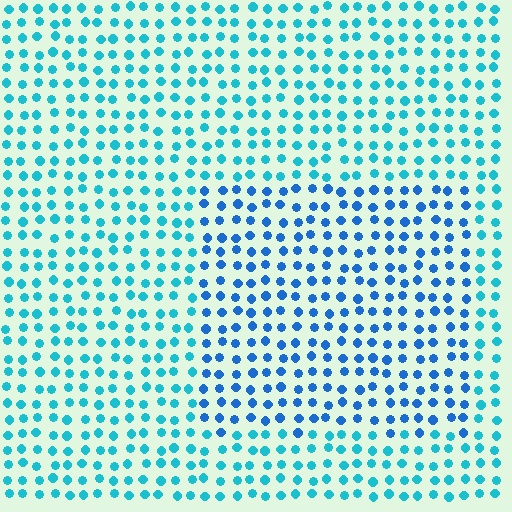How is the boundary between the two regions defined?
The boundary is defined purely by a slight shift in hue (about 28 degrees). Spacing, size, and orientation are identical on both sides.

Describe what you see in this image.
The image is filled with small cyan elements in a uniform arrangement. A rectangle-shaped region is visible where the elements are tinted to a slightly different hue, forming a subtle color boundary.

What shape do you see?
I see a rectangle.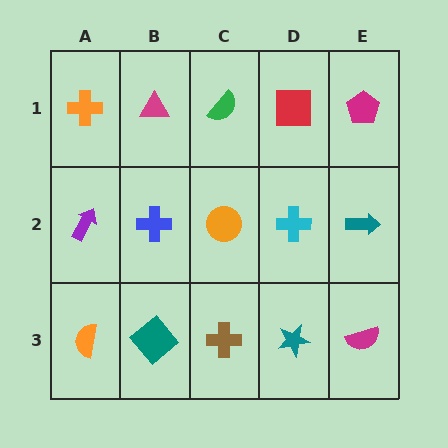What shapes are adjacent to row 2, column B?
A magenta triangle (row 1, column B), a teal diamond (row 3, column B), a purple arrow (row 2, column A), an orange circle (row 2, column C).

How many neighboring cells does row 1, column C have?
3.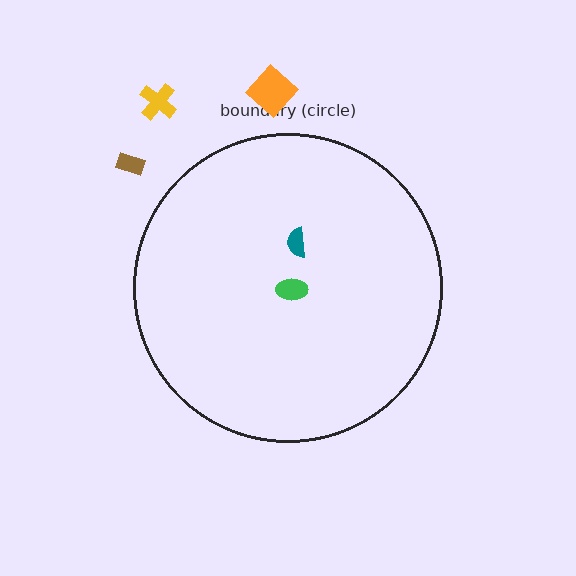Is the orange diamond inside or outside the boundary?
Outside.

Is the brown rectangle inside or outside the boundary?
Outside.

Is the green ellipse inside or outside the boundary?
Inside.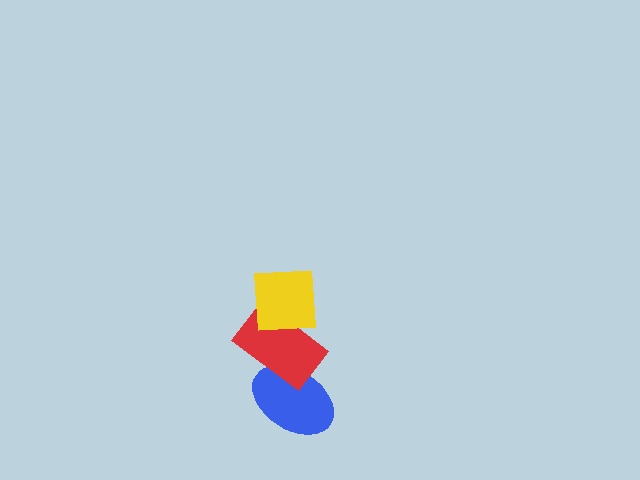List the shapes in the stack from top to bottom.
From top to bottom: the yellow square, the red rectangle, the blue ellipse.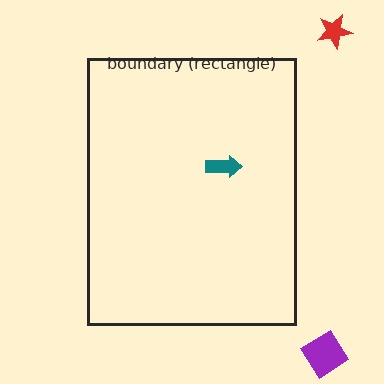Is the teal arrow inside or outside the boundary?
Inside.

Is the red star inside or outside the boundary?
Outside.